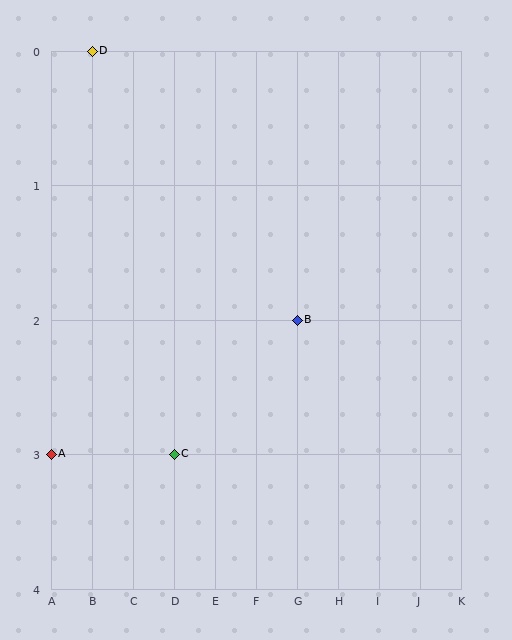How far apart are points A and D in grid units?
Points A and D are 1 column and 3 rows apart (about 3.2 grid units diagonally).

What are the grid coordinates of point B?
Point B is at grid coordinates (G, 2).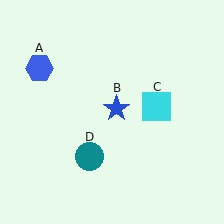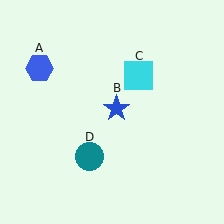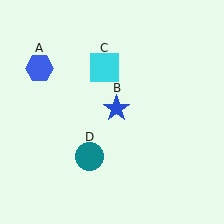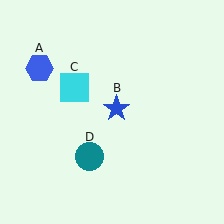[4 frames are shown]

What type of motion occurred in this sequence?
The cyan square (object C) rotated counterclockwise around the center of the scene.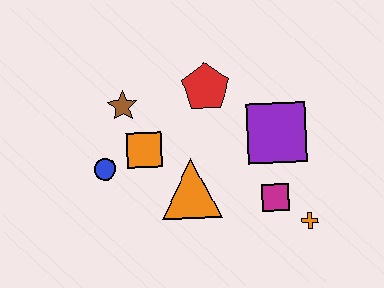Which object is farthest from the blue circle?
The orange cross is farthest from the blue circle.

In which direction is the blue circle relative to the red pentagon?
The blue circle is to the left of the red pentagon.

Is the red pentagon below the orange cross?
No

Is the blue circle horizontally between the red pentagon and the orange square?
No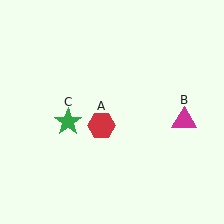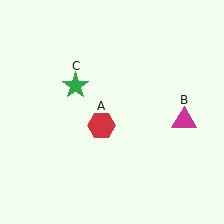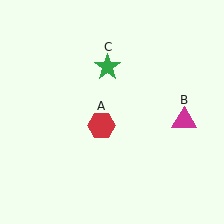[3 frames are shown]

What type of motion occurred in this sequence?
The green star (object C) rotated clockwise around the center of the scene.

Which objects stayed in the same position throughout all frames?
Red hexagon (object A) and magenta triangle (object B) remained stationary.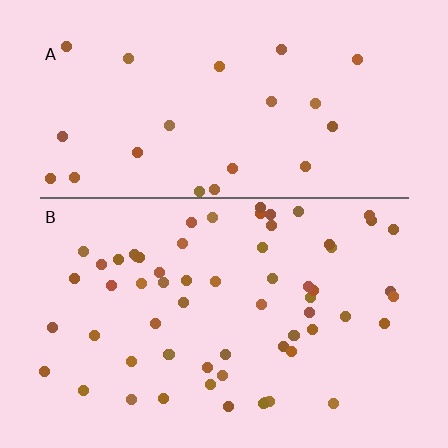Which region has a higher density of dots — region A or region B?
B (the bottom).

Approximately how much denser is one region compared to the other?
Approximately 2.7× — region B over region A.